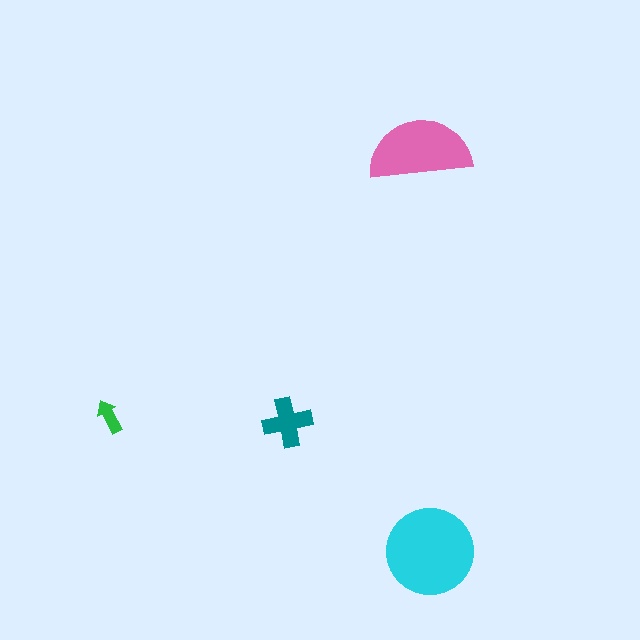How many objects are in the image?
There are 4 objects in the image.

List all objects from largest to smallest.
The cyan circle, the pink semicircle, the teal cross, the green arrow.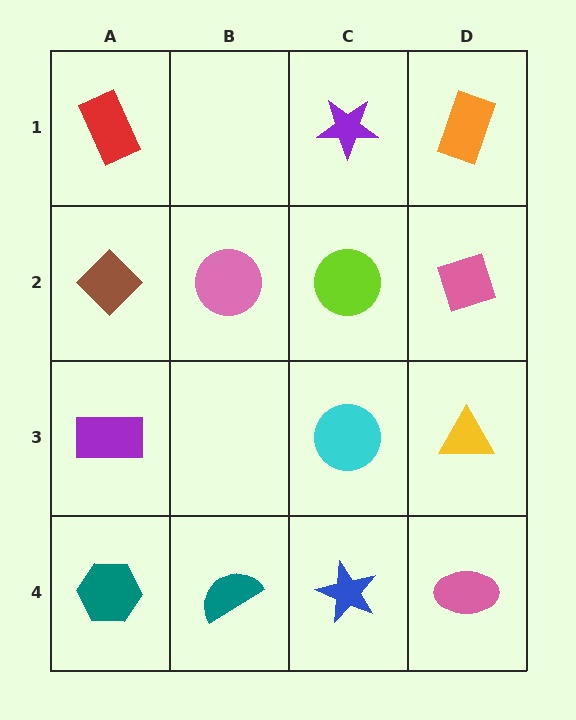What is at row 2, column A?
A brown diamond.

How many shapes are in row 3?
3 shapes.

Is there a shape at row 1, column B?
No, that cell is empty.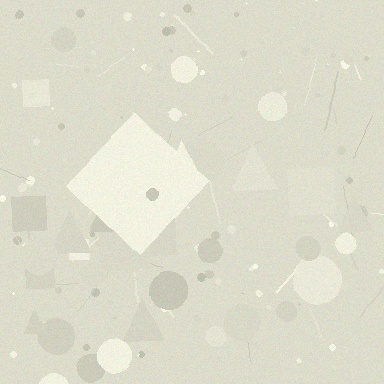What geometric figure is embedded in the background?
A diamond is embedded in the background.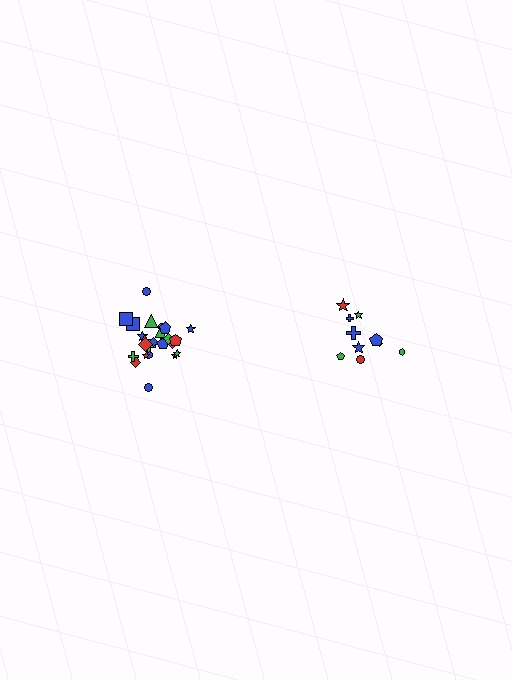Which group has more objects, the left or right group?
The left group.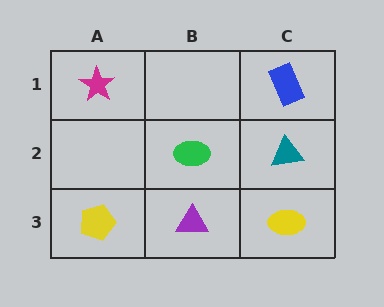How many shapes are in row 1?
2 shapes.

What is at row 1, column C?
A blue rectangle.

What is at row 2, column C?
A teal triangle.